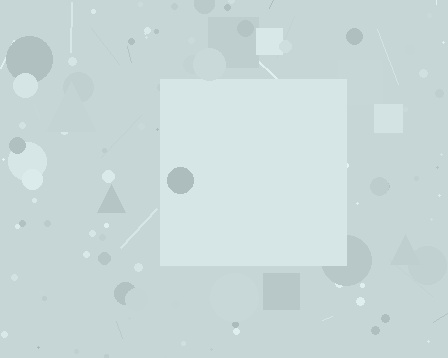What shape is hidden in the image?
A square is hidden in the image.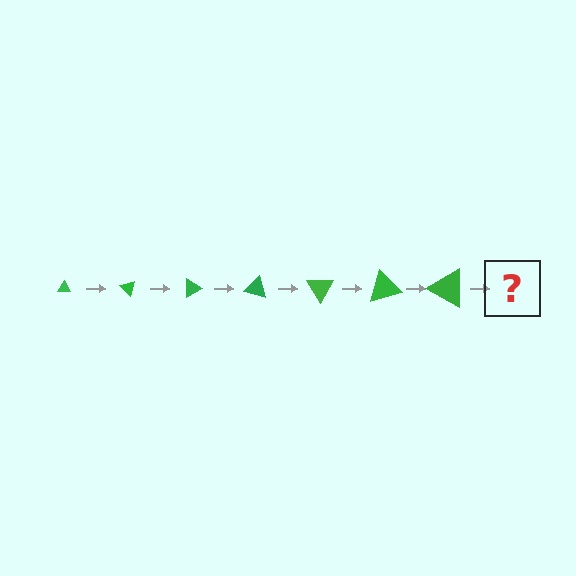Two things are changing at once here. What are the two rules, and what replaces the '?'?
The two rules are that the triangle grows larger each step and it rotates 45 degrees each step. The '?' should be a triangle, larger than the previous one and rotated 315 degrees from the start.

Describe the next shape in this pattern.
It should be a triangle, larger than the previous one and rotated 315 degrees from the start.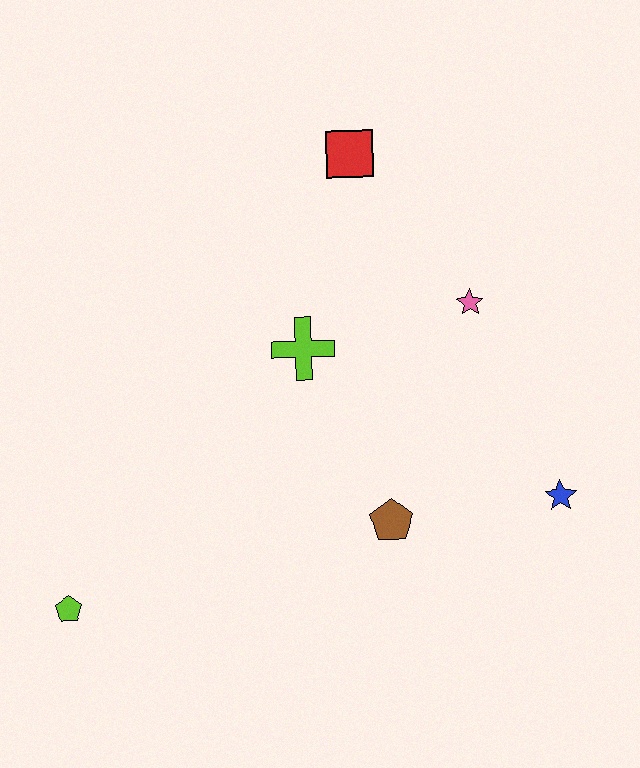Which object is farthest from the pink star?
The lime pentagon is farthest from the pink star.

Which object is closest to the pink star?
The lime cross is closest to the pink star.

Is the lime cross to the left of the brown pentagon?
Yes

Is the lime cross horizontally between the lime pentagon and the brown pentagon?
Yes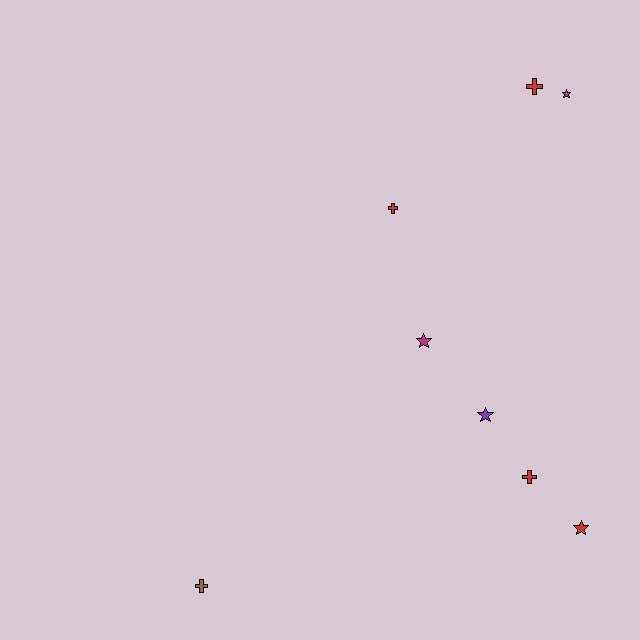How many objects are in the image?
There are 8 objects.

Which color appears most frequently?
Red, with 4 objects.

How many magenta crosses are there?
There are no magenta crosses.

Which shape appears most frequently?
Star, with 4 objects.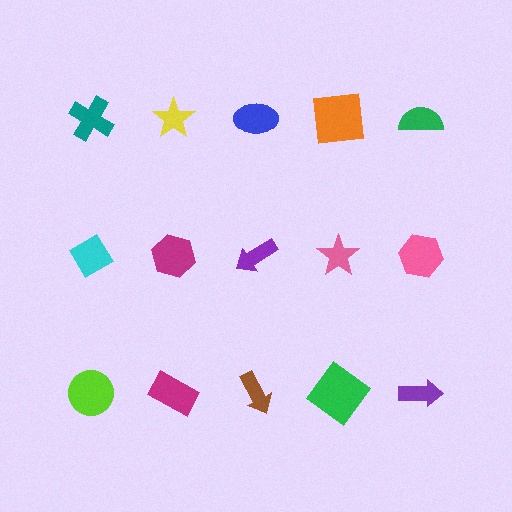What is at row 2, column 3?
A purple arrow.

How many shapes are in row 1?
5 shapes.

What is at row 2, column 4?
A pink star.